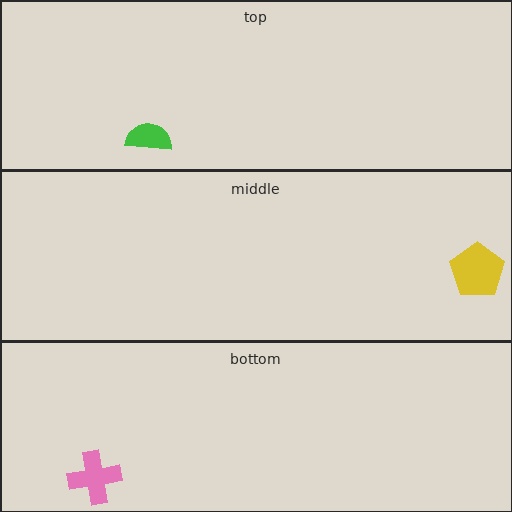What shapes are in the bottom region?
The pink cross.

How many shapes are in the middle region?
1.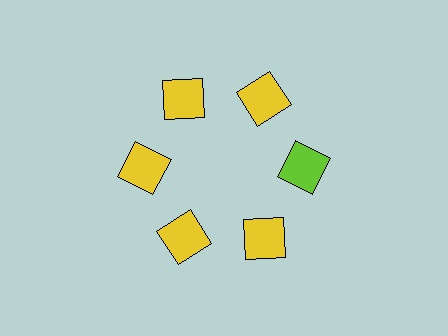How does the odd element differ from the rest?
It has a different color: lime instead of yellow.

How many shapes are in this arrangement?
There are 6 shapes arranged in a ring pattern.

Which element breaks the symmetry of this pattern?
The lime square at roughly the 3 o'clock position breaks the symmetry. All other shapes are yellow squares.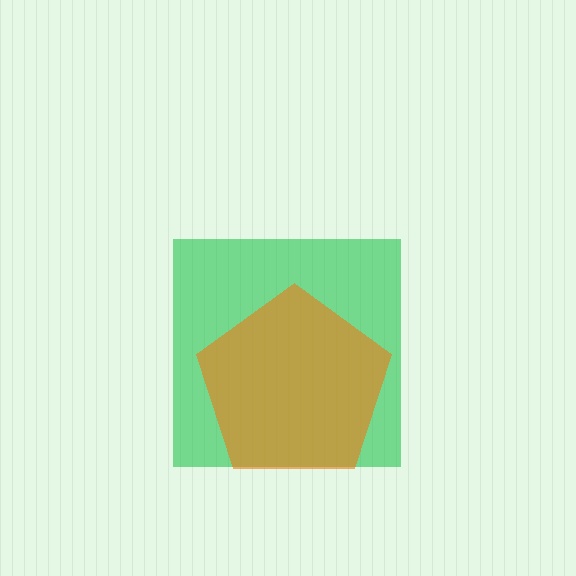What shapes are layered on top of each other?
The layered shapes are: a green square, an orange pentagon.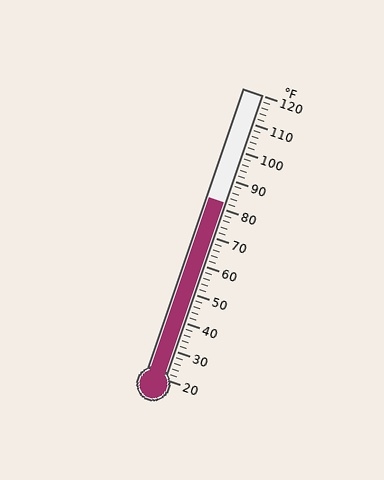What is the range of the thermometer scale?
The thermometer scale ranges from 20°F to 120°F.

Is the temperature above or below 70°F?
The temperature is above 70°F.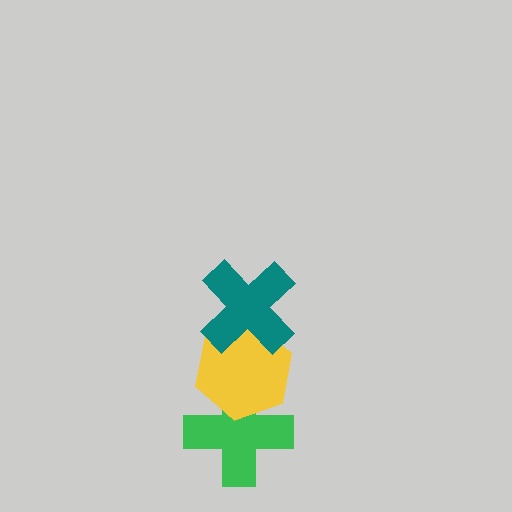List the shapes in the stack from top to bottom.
From top to bottom: the teal cross, the yellow hexagon, the green cross.